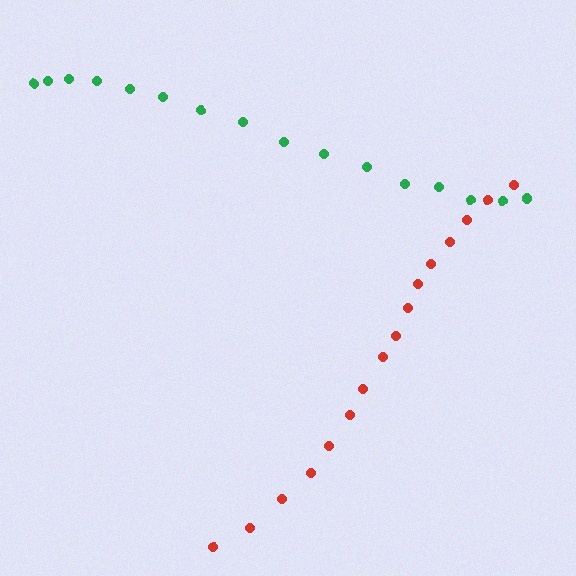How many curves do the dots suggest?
There are 2 distinct paths.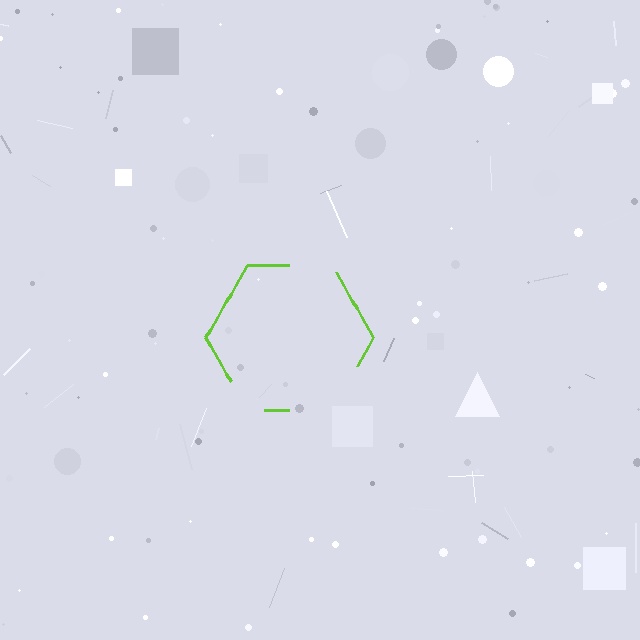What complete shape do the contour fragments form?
The contour fragments form a hexagon.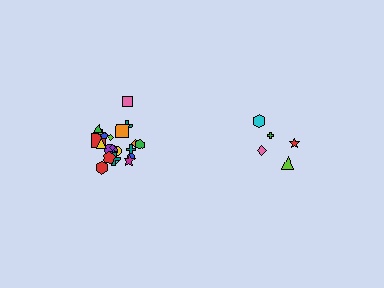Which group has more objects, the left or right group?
The left group.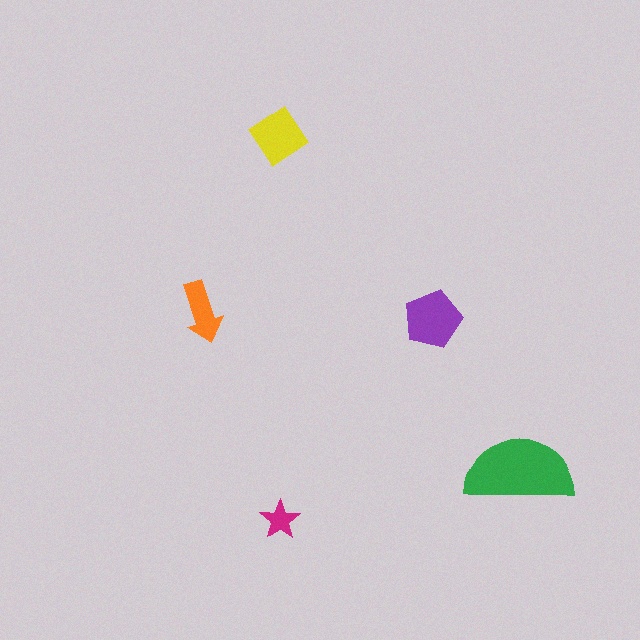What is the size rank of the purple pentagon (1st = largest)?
2nd.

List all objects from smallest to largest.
The magenta star, the orange arrow, the yellow diamond, the purple pentagon, the green semicircle.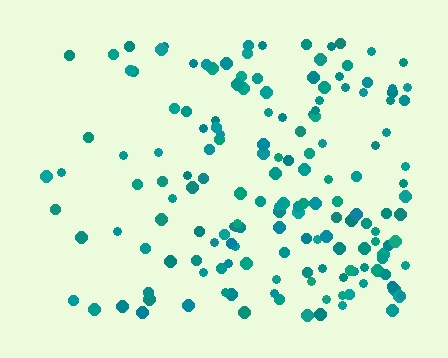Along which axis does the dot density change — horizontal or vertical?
Horizontal.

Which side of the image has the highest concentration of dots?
The right.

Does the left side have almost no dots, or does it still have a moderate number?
Still a moderate number, just noticeably fewer than the right.